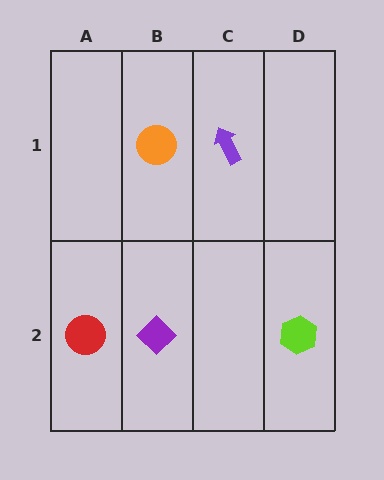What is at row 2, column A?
A red circle.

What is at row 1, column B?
An orange circle.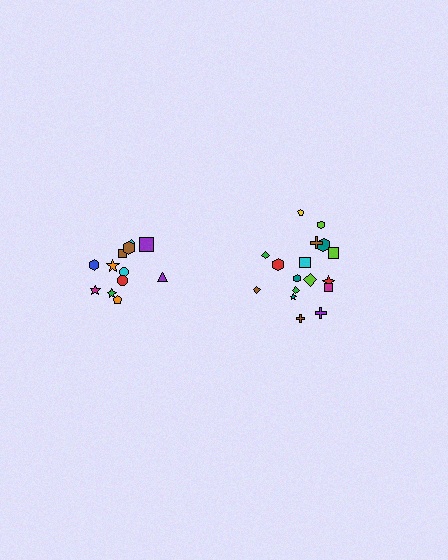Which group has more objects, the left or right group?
The right group.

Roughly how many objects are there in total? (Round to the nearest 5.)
Roughly 30 objects in total.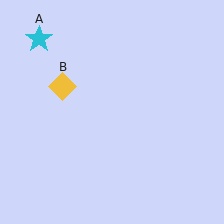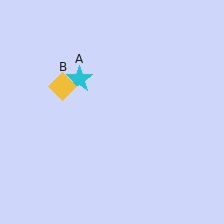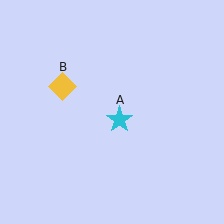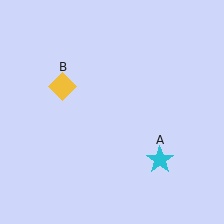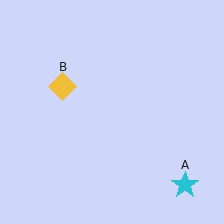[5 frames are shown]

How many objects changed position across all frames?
1 object changed position: cyan star (object A).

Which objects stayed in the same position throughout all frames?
Yellow diamond (object B) remained stationary.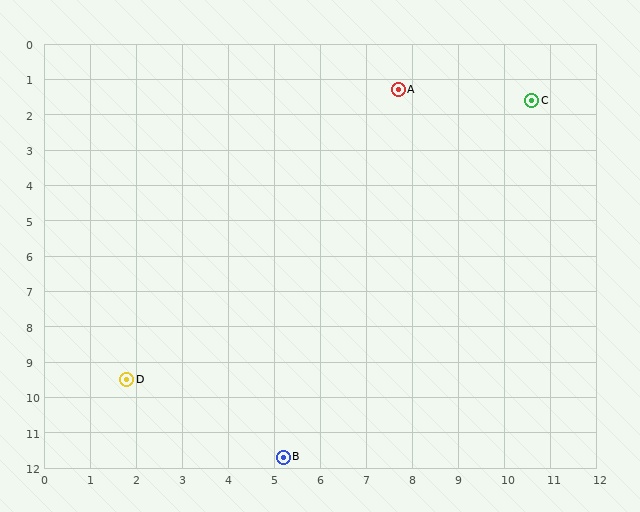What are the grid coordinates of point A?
Point A is at approximately (7.7, 1.3).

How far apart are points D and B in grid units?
Points D and B are about 4.0 grid units apart.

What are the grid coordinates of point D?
Point D is at approximately (1.8, 9.5).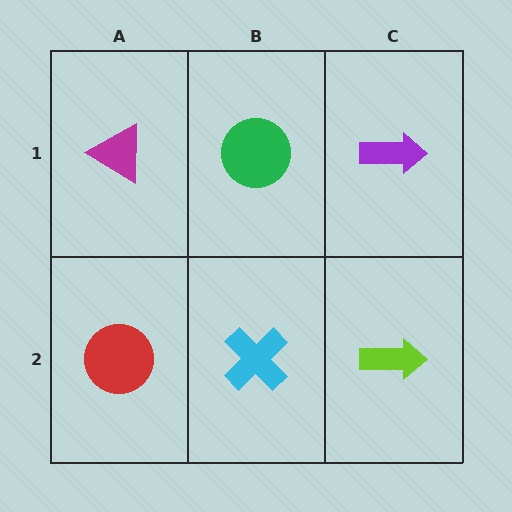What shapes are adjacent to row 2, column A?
A magenta triangle (row 1, column A), a cyan cross (row 2, column B).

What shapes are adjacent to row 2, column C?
A purple arrow (row 1, column C), a cyan cross (row 2, column B).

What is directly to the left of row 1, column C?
A green circle.